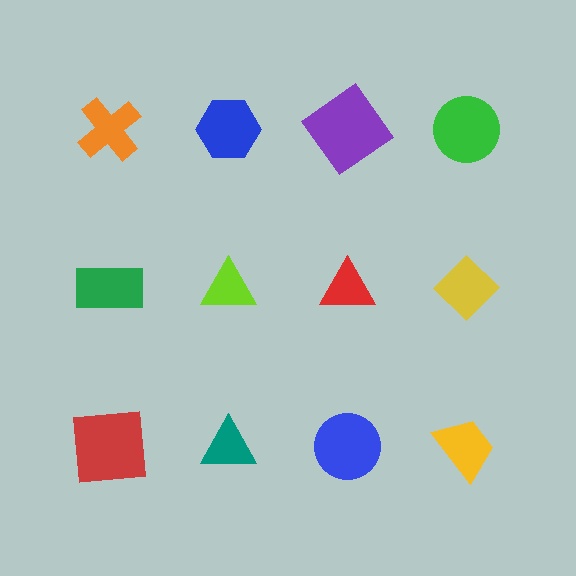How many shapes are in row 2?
4 shapes.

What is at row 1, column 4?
A green circle.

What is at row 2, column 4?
A yellow diamond.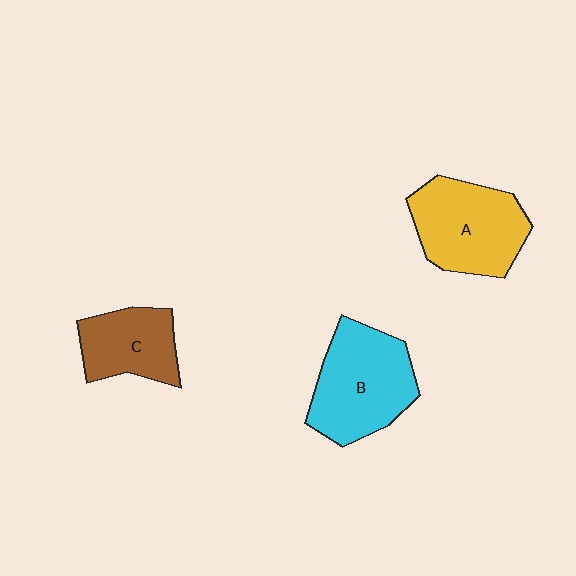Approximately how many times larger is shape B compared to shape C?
Approximately 1.5 times.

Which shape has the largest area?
Shape B (cyan).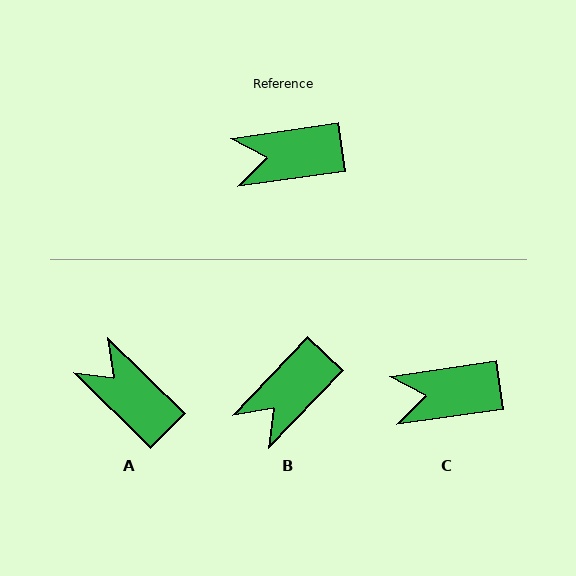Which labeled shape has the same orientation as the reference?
C.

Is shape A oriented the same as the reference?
No, it is off by about 53 degrees.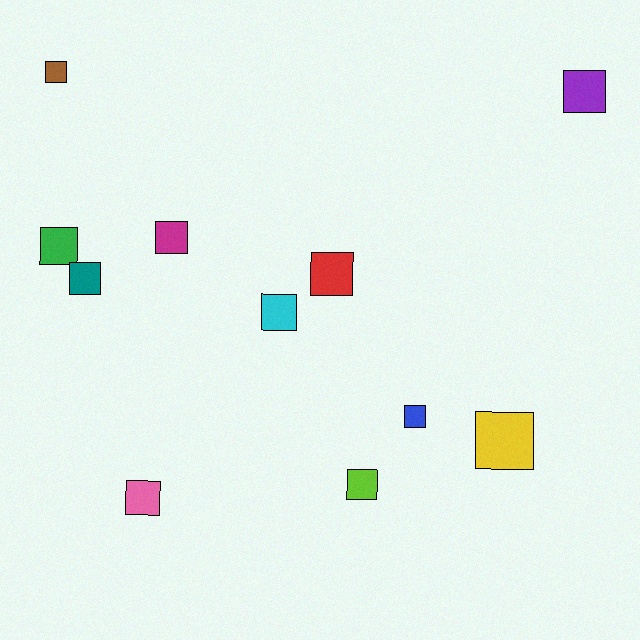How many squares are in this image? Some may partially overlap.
There are 11 squares.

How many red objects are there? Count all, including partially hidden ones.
There is 1 red object.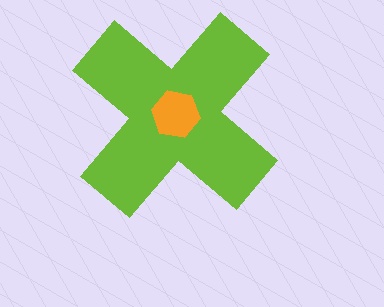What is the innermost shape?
The orange hexagon.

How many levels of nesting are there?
2.